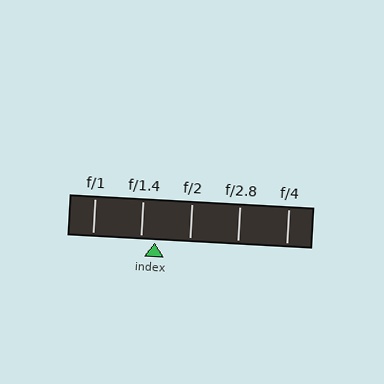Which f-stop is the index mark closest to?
The index mark is closest to f/1.4.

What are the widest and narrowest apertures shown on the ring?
The widest aperture shown is f/1 and the narrowest is f/4.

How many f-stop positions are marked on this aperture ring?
There are 5 f-stop positions marked.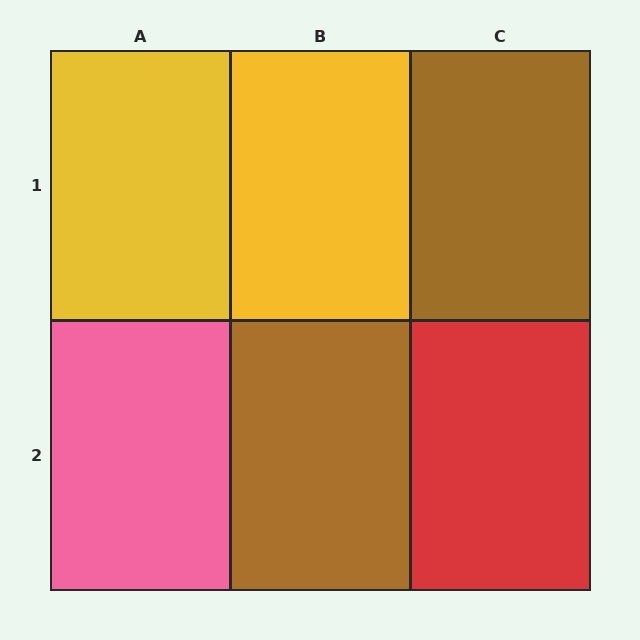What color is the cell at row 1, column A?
Yellow.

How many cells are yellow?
2 cells are yellow.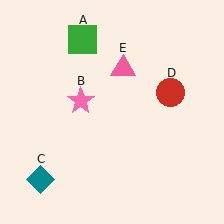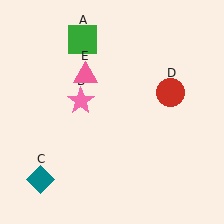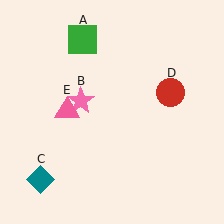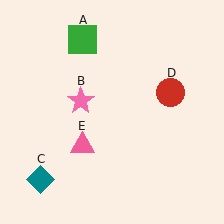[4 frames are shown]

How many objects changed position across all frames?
1 object changed position: pink triangle (object E).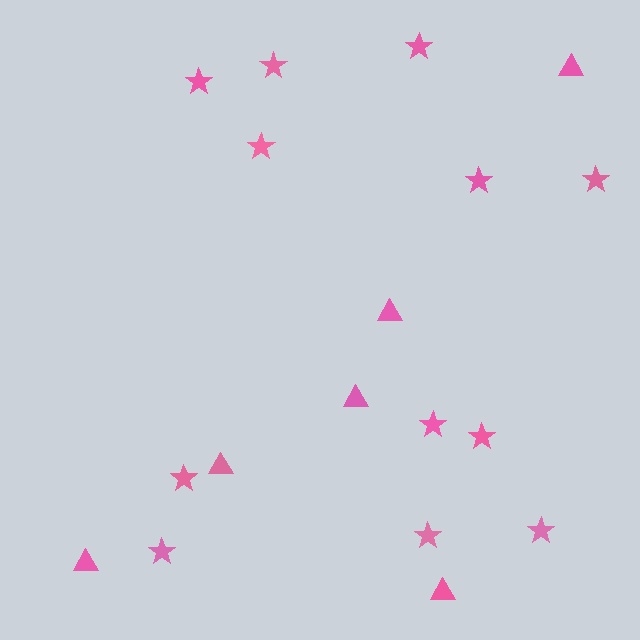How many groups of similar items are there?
There are 2 groups: one group of stars (12) and one group of triangles (6).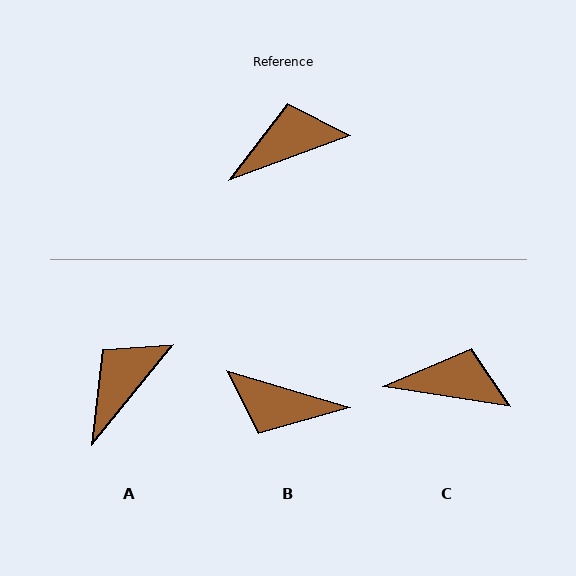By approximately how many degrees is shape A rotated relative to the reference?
Approximately 31 degrees counter-clockwise.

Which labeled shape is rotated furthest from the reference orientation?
B, about 143 degrees away.